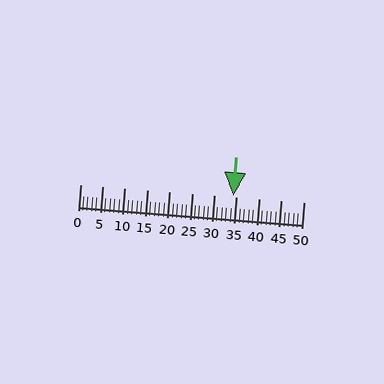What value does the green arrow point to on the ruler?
The green arrow points to approximately 34.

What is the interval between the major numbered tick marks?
The major tick marks are spaced 5 units apart.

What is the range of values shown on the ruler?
The ruler shows values from 0 to 50.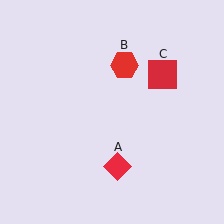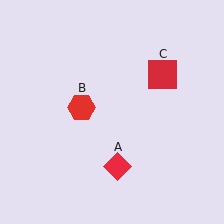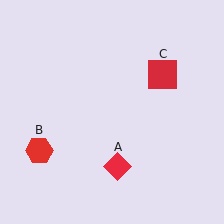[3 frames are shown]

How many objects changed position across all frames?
1 object changed position: red hexagon (object B).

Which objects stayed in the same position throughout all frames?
Red diamond (object A) and red square (object C) remained stationary.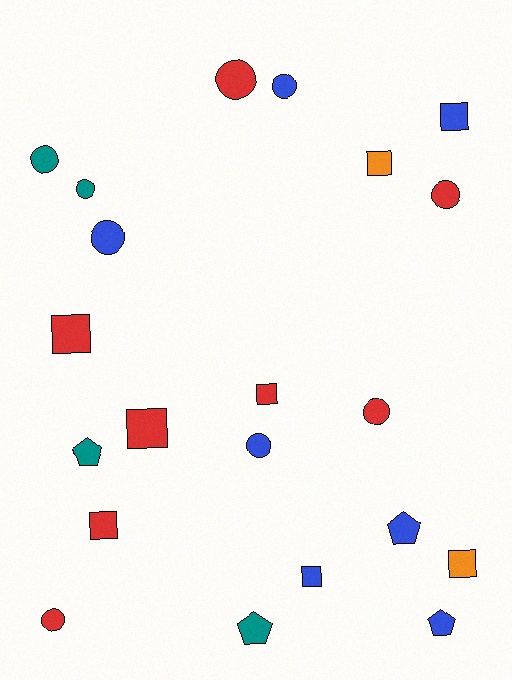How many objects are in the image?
There are 21 objects.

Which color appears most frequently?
Red, with 8 objects.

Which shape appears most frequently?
Circle, with 9 objects.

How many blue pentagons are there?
There are 2 blue pentagons.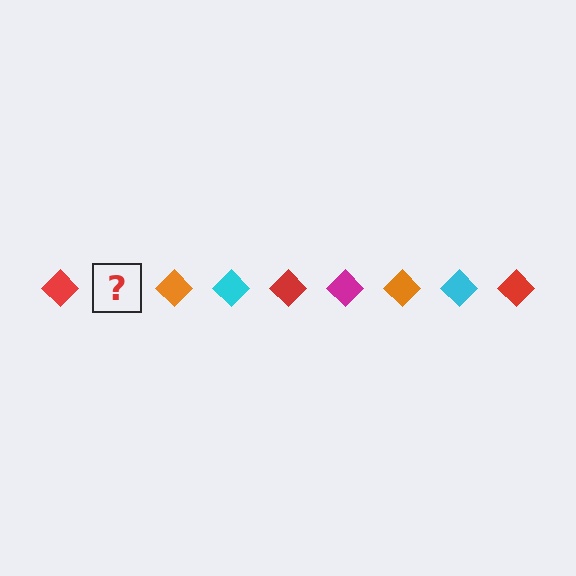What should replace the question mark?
The question mark should be replaced with a magenta diamond.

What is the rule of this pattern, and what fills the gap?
The rule is that the pattern cycles through red, magenta, orange, cyan diamonds. The gap should be filled with a magenta diamond.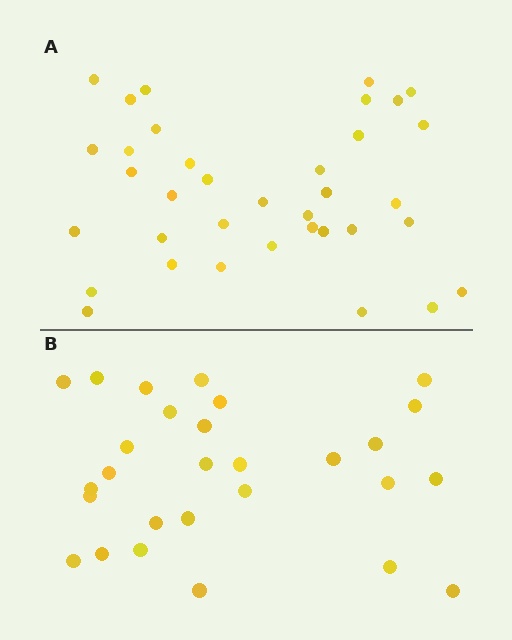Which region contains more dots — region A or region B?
Region A (the top region) has more dots.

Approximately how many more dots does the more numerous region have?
Region A has roughly 8 or so more dots than region B.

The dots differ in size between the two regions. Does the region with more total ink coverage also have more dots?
No. Region B has more total ink coverage because its dots are larger, but region A actually contains more individual dots. Total area can be misleading — the number of items is what matters here.